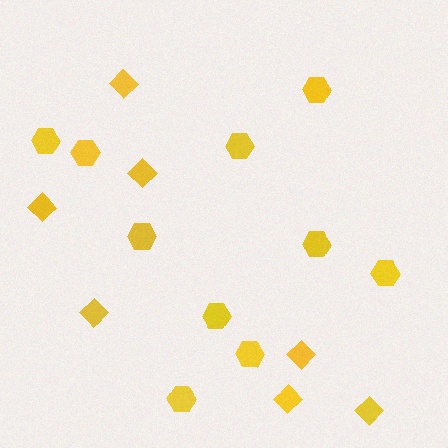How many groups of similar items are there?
There are 2 groups: one group of diamonds (7) and one group of hexagons (10).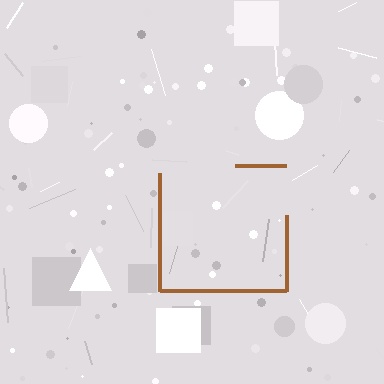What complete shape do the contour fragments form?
The contour fragments form a square.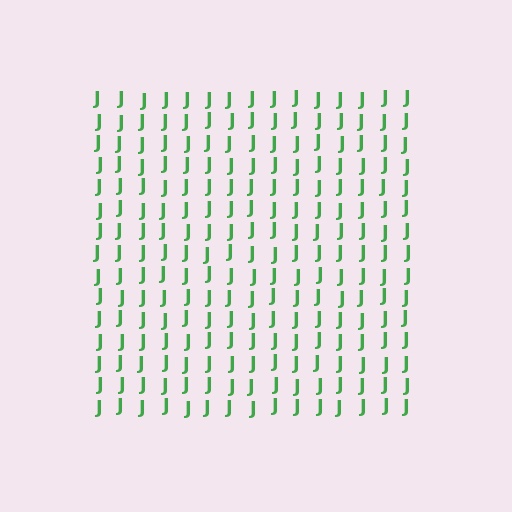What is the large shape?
The large shape is a square.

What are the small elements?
The small elements are letter J's.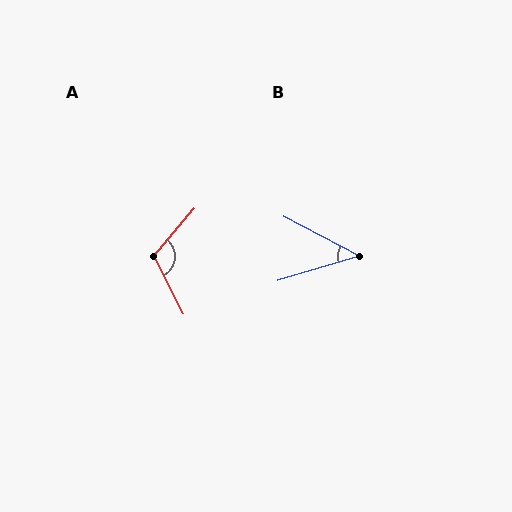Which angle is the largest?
A, at approximately 112 degrees.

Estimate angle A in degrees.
Approximately 112 degrees.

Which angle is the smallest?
B, at approximately 45 degrees.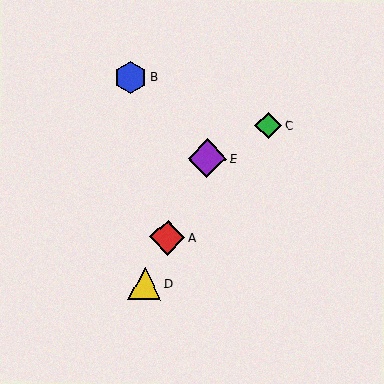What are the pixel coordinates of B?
Object B is at (130, 77).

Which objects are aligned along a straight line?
Objects A, D, E are aligned along a straight line.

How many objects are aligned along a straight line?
3 objects (A, D, E) are aligned along a straight line.